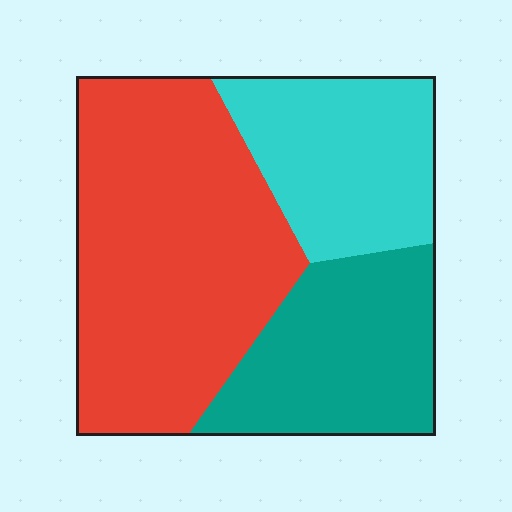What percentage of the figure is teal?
Teal takes up between a sixth and a third of the figure.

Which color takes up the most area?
Red, at roughly 50%.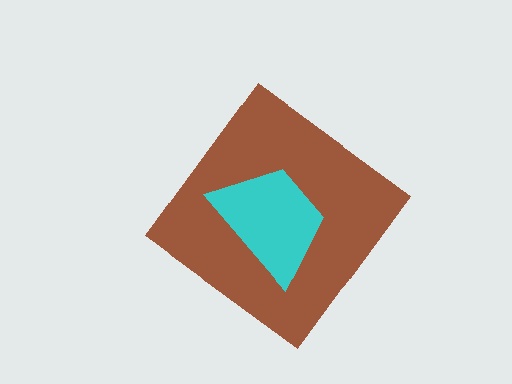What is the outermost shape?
The brown diamond.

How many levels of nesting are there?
2.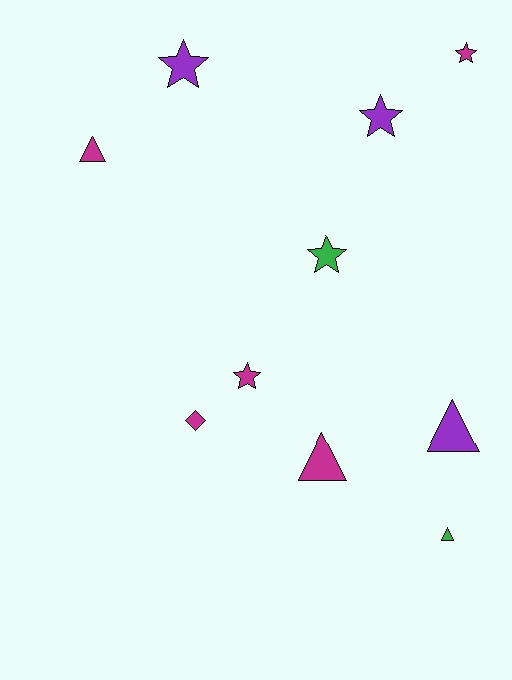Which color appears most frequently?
Magenta, with 5 objects.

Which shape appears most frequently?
Star, with 5 objects.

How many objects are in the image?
There are 10 objects.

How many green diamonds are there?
There are no green diamonds.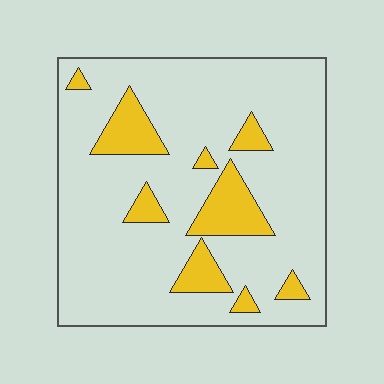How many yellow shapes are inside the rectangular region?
9.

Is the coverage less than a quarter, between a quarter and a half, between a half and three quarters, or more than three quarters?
Less than a quarter.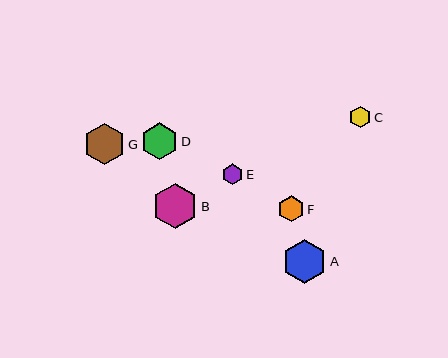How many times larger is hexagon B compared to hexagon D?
Hexagon B is approximately 1.2 times the size of hexagon D.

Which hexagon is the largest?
Hexagon B is the largest with a size of approximately 45 pixels.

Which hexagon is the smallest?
Hexagon E is the smallest with a size of approximately 21 pixels.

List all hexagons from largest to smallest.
From largest to smallest: B, A, G, D, F, C, E.